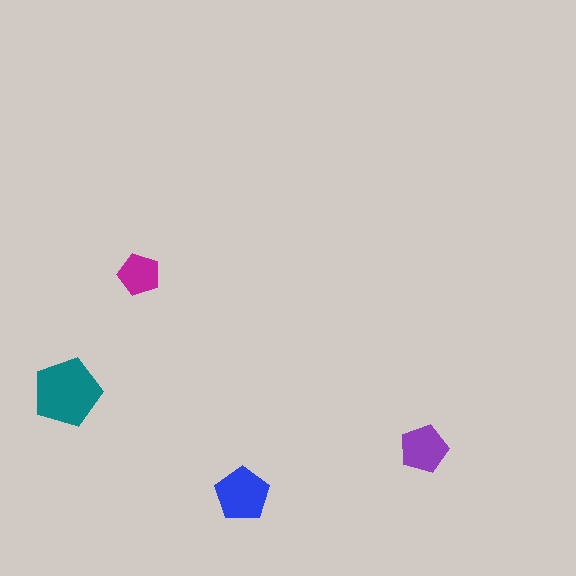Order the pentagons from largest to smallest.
the teal one, the blue one, the purple one, the magenta one.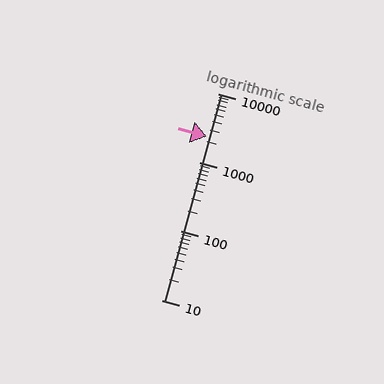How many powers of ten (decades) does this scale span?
The scale spans 3 decades, from 10 to 10000.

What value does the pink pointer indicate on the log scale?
The pointer indicates approximately 2400.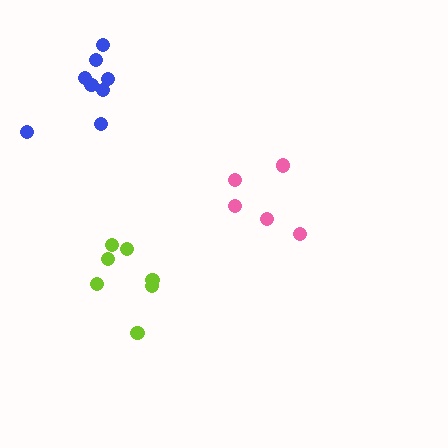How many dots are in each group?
Group 1: 7 dots, Group 2: 5 dots, Group 3: 8 dots (20 total).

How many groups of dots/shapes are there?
There are 3 groups.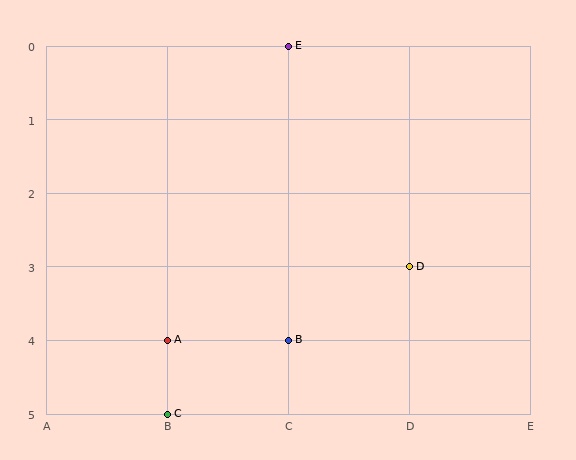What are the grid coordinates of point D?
Point D is at grid coordinates (D, 3).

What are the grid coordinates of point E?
Point E is at grid coordinates (C, 0).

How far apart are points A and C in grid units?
Points A and C are 1 row apart.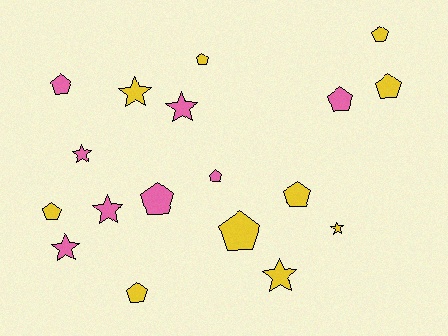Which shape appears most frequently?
Pentagon, with 11 objects.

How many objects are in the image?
There are 18 objects.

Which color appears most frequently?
Yellow, with 10 objects.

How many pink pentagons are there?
There are 4 pink pentagons.